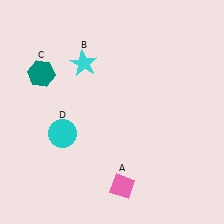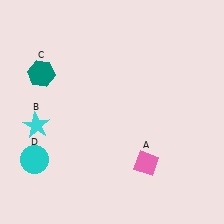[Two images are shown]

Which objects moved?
The objects that moved are: the pink diamond (A), the cyan star (B), the cyan circle (D).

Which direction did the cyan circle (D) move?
The cyan circle (D) moved left.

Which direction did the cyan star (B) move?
The cyan star (B) moved down.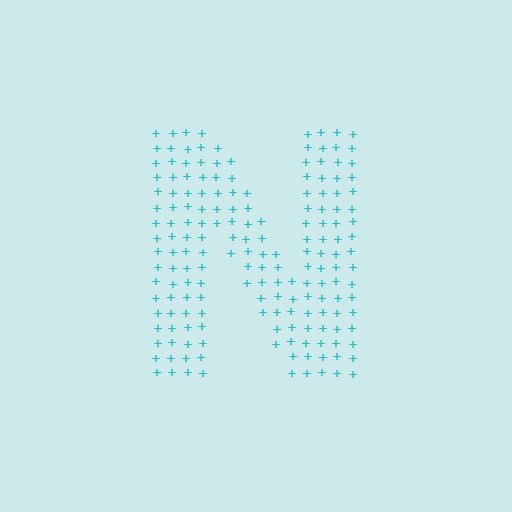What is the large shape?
The large shape is the letter N.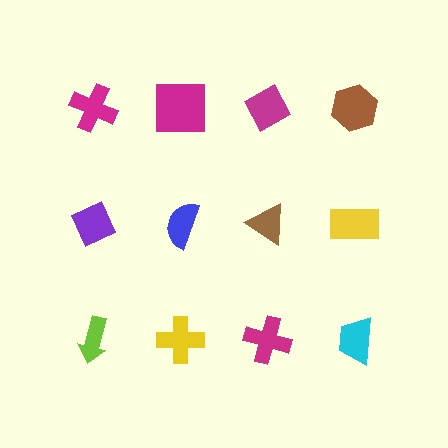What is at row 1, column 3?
A magenta diamond.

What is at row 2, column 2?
A blue semicircle.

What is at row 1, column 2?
A magenta square.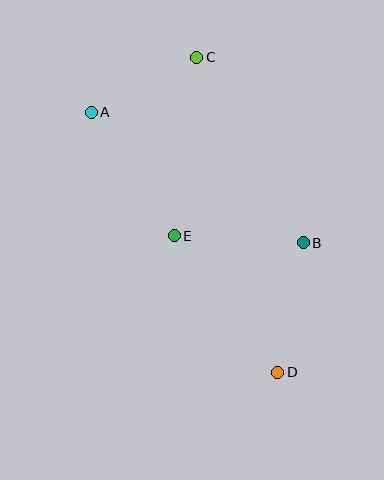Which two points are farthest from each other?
Points C and D are farthest from each other.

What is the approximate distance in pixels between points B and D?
The distance between B and D is approximately 132 pixels.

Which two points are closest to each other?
Points A and C are closest to each other.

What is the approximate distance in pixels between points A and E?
The distance between A and E is approximately 149 pixels.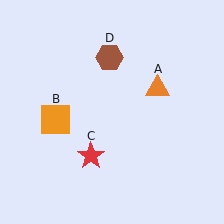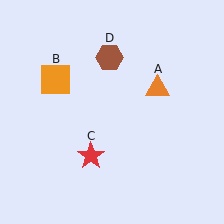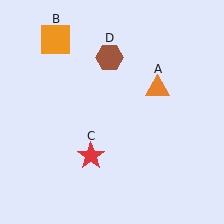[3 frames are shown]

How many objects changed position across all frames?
1 object changed position: orange square (object B).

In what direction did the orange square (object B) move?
The orange square (object B) moved up.